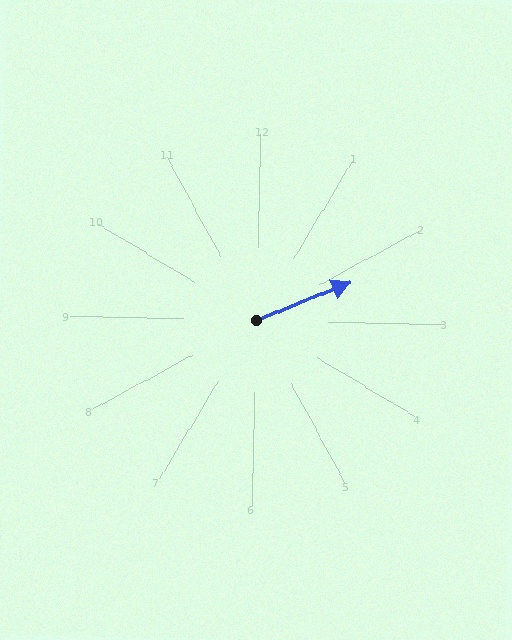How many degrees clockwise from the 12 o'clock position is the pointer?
Approximately 67 degrees.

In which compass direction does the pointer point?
Northeast.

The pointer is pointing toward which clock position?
Roughly 2 o'clock.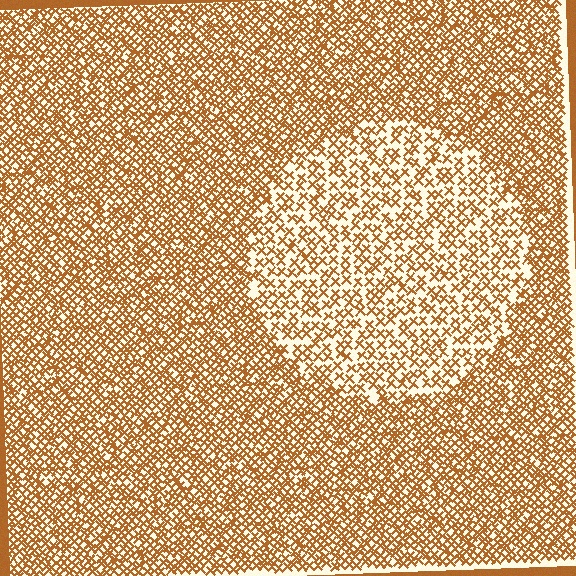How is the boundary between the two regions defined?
The boundary is defined by a change in element density (approximately 1.9x ratio). All elements are the same color, size, and shape.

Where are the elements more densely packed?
The elements are more densely packed outside the circle boundary.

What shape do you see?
I see a circle.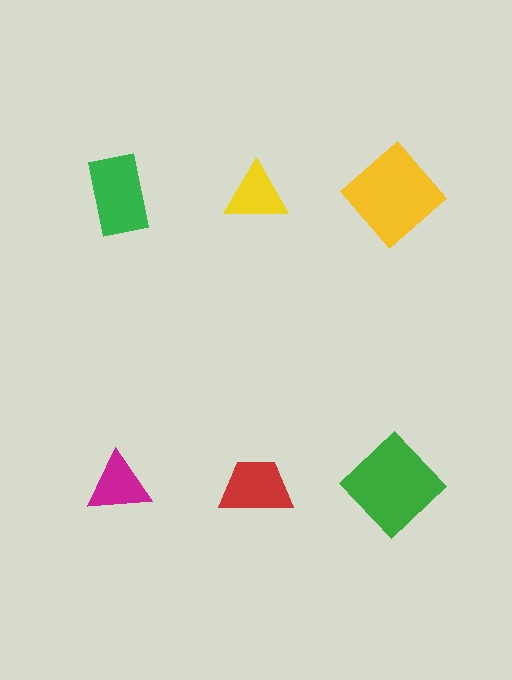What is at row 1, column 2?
A yellow triangle.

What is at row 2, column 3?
A green diamond.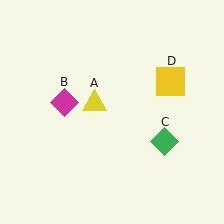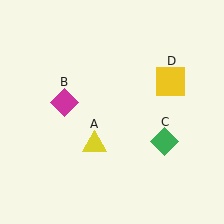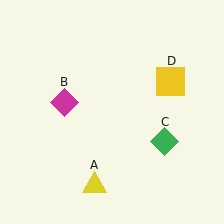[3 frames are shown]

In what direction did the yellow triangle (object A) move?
The yellow triangle (object A) moved down.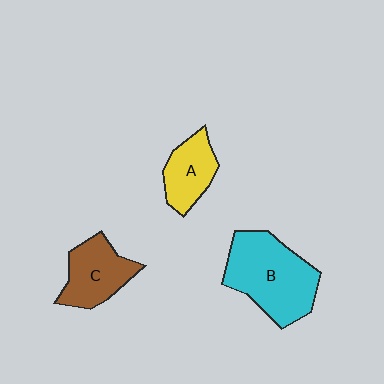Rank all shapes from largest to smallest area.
From largest to smallest: B (cyan), C (brown), A (yellow).